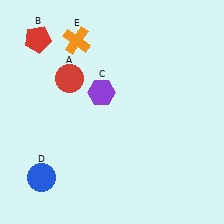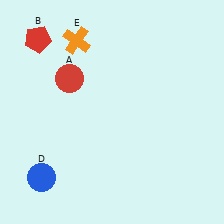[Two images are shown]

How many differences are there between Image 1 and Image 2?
There is 1 difference between the two images.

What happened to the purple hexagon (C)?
The purple hexagon (C) was removed in Image 2. It was in the top-left area of Image 1.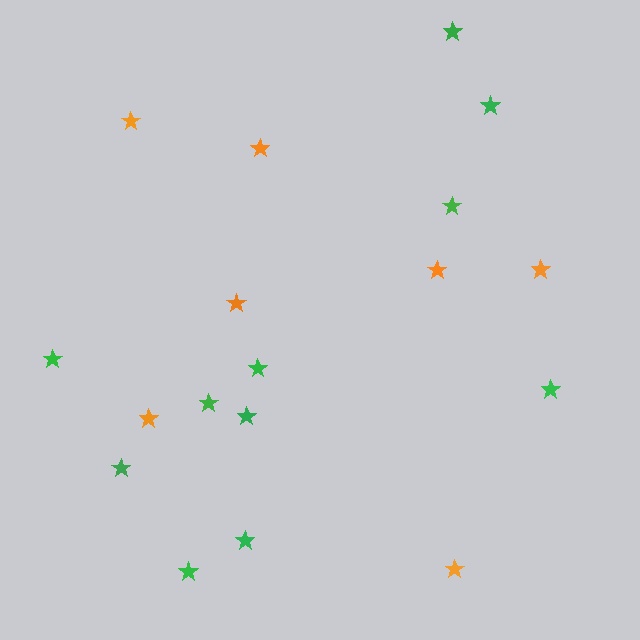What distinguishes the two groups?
There are 2 groups: one group of green stars (11) and one group of orange stars (7).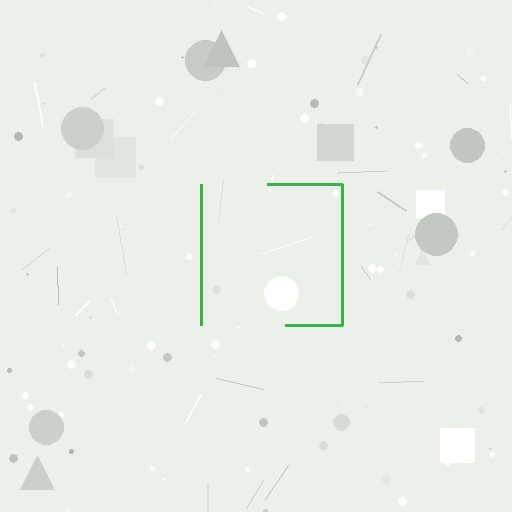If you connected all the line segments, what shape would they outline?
They would outline a square.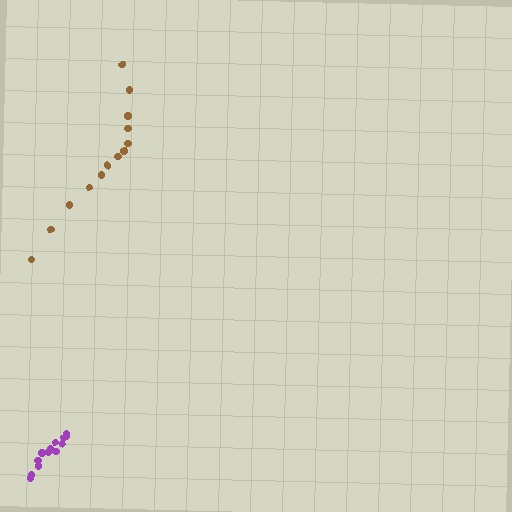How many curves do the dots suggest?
There are 2 distinct paths.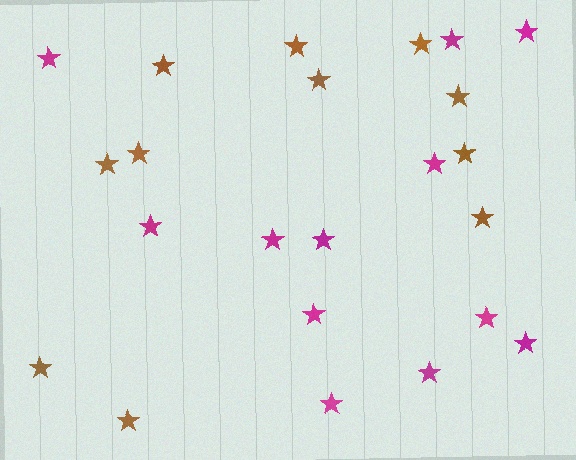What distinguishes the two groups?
There are 2 groups: one group of magenta stars (12) and one group of brown stars (11).